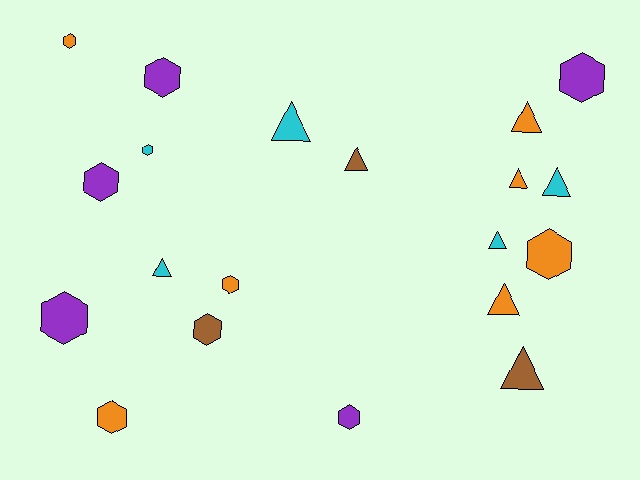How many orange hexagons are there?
There are 4 orange hexagons.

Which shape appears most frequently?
Hexagon, with 11 objects.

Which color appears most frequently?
Orange, with 7 objects.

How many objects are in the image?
There are 20 objects.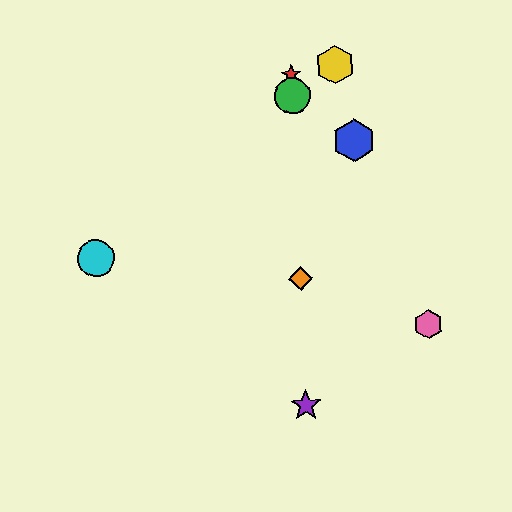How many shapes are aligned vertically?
4 shapes (the red star, the green circle, the purple star, the orange diamond) are aligned vertically.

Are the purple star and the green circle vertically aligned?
Yes, both are at x≈306.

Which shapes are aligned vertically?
The red star, the green circle, the purple star, the orange diamond are aligned vertically.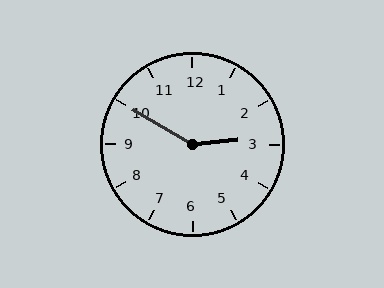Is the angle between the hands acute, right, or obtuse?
It is obtuse.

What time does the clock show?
2:50.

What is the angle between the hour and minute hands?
Approximately 145 degrees.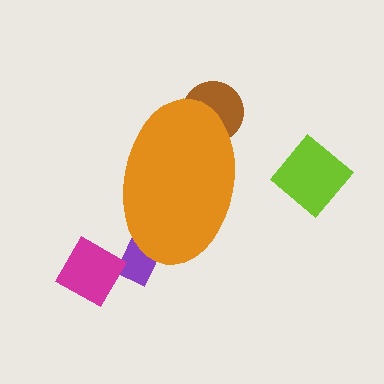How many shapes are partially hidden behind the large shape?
2 shapes are partially hidden.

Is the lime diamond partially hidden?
No, the lime diamond is fully visible.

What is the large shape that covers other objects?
An orange ellipse.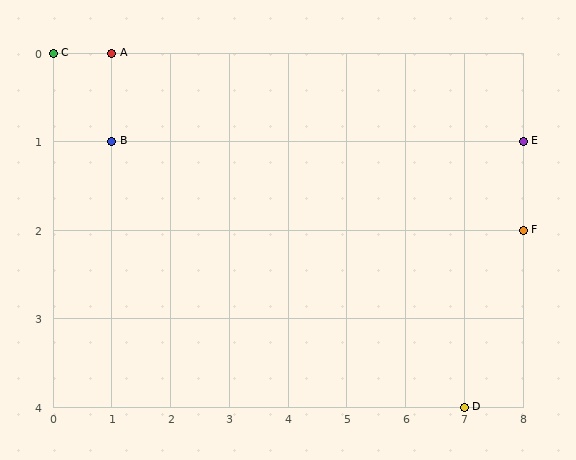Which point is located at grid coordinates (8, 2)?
Point F is at (8, 2).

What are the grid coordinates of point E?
Point E is at grid coordinates (8, 1).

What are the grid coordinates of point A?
Point A is at grid coordinates (1, 0).